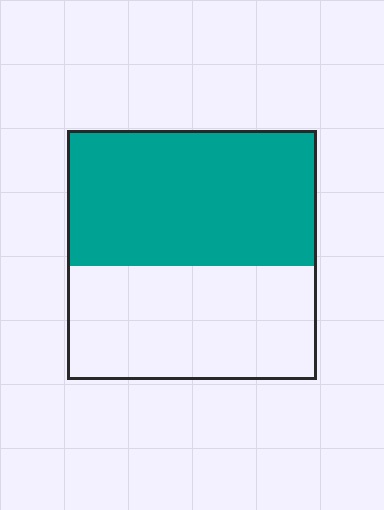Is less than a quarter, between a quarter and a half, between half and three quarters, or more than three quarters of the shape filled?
Between half and three quarters.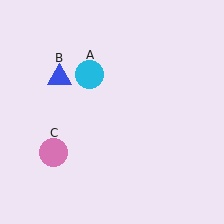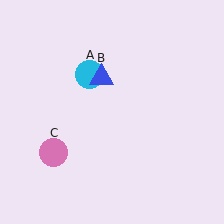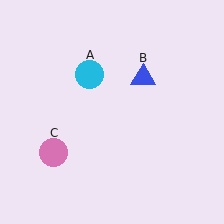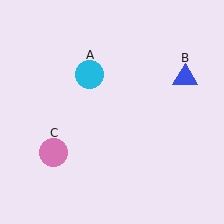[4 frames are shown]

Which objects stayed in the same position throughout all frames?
Cyan circle (object A) and pink circle (object C) remained stationary.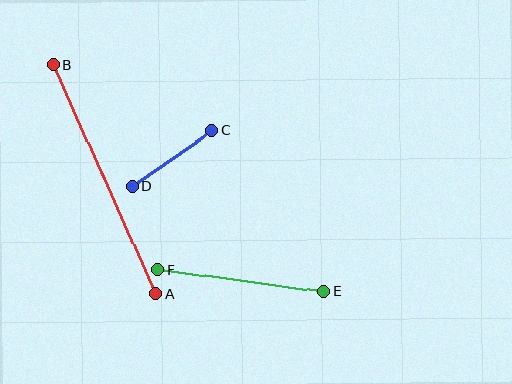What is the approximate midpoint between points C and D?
The midpoint is at approximately (172, 159) pixels.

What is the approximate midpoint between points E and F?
The midpoint is at approximately (241, 281) pixels.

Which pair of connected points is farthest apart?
Points A and B are farthest apart.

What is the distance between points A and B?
The distance is approximately 251 pixels.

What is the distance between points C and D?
The distance is approximately 97 pixels.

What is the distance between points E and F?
The distance is approximately 167 pixels.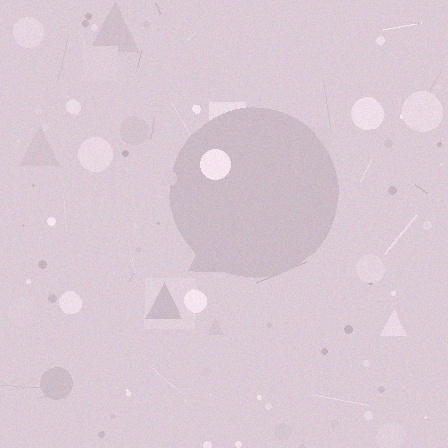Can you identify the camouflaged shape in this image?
The camouflaged shape is a circle.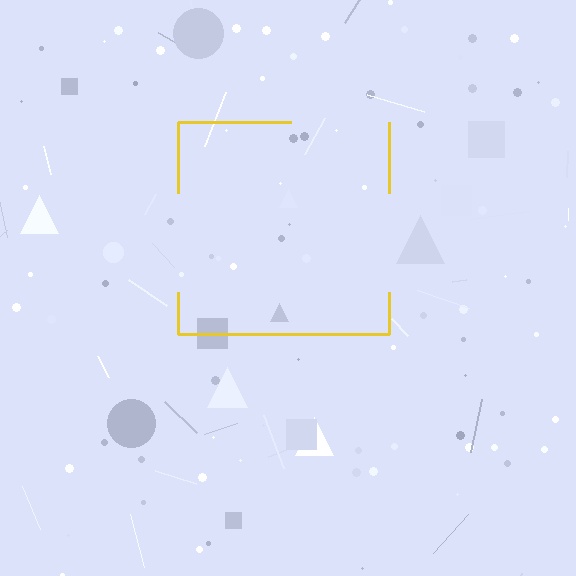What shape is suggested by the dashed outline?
The dashed outline suggests a square.